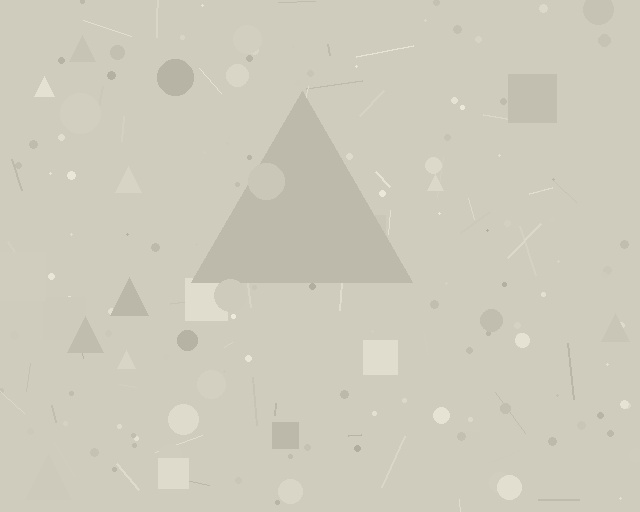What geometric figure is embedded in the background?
A triangle is embedded in the background.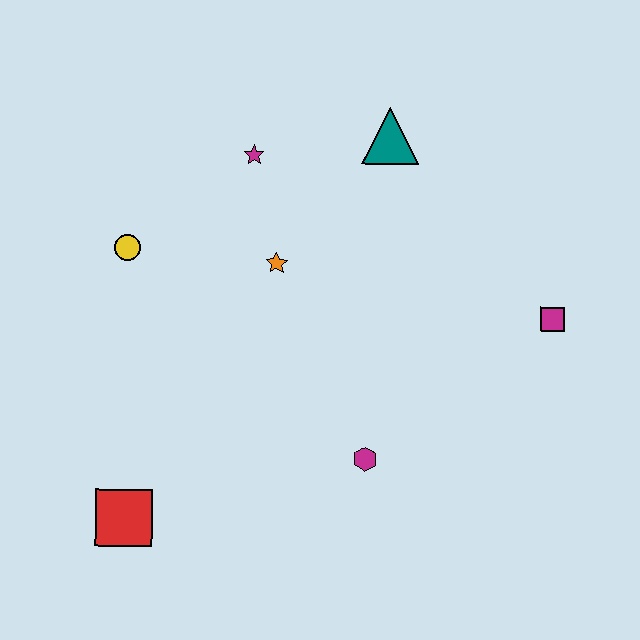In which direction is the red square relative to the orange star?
The red square is below the orange star.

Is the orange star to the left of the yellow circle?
No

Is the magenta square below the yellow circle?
Yes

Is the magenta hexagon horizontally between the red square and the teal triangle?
Yes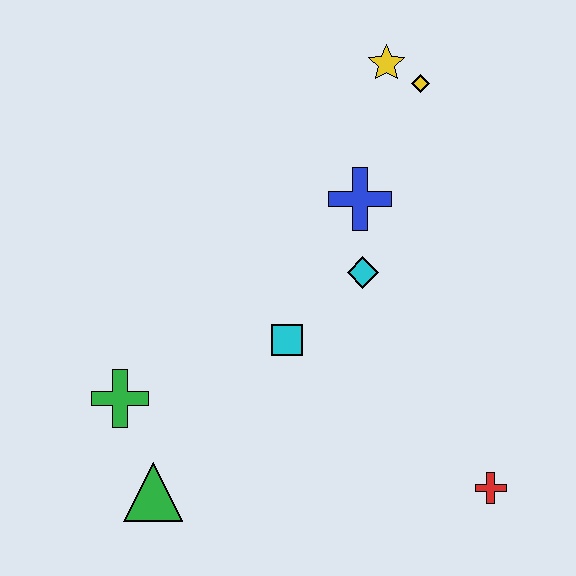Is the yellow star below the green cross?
No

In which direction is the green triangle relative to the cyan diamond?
The green triangle is below the cyan diamond.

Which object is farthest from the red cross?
The yellow star is farthest from the red cross.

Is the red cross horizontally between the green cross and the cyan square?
No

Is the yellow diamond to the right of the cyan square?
Yes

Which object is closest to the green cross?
The green triangle is closest to the green cross.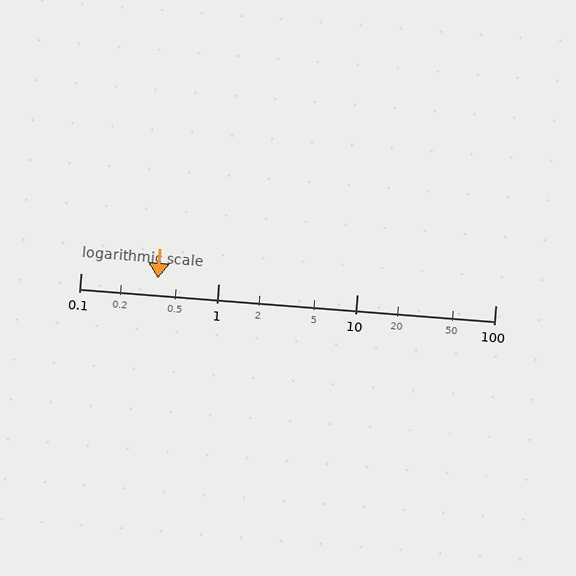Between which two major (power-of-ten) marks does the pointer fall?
The pointer is between 0.1 and 1.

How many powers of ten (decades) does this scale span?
The scale spans 3 decades, from 0.1 to 100.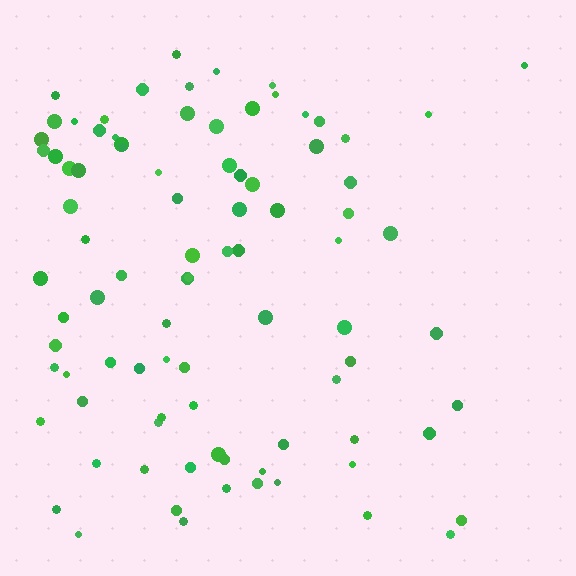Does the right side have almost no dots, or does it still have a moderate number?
Still a moderate number, just noticeably fewer than the left.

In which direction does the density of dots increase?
From right to left, with the left side densest.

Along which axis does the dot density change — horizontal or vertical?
Horizontal.